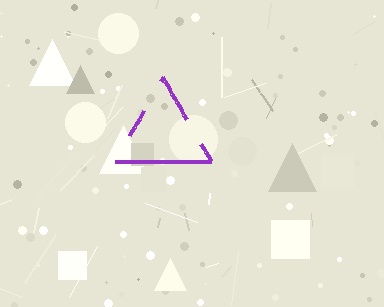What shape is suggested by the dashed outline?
The dashed outline suggests a triangle.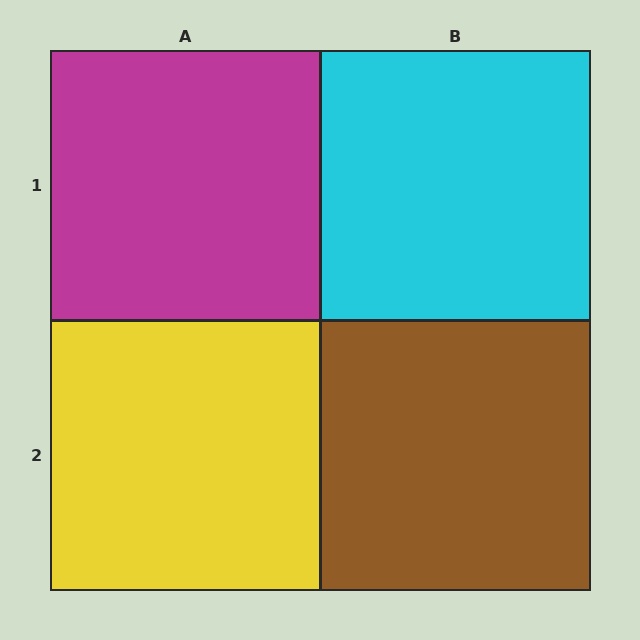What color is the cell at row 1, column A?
Magenta.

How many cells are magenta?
1 cell is magenta.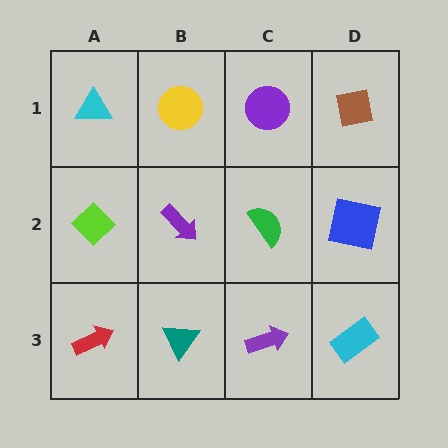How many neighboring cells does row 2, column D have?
3.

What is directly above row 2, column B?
A yellow circle.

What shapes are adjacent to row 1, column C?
A green semicircle (row 2, column C), a yellow circle (row 1, column B), a brown square (row 1, column D).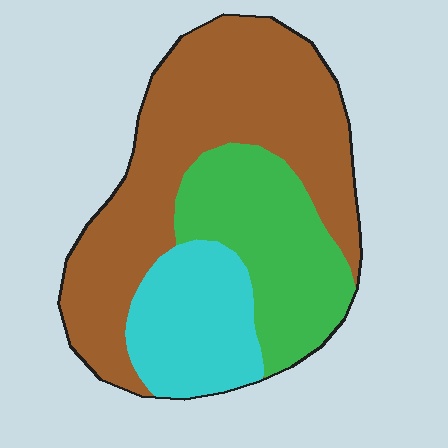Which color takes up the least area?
Cyan, at roughly 20%.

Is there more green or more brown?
Brown.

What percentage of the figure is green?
Green takes up about one quarter (1/4) of the figure.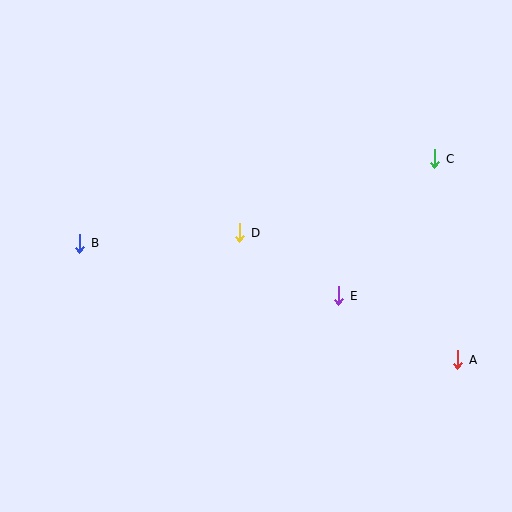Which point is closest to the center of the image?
Point D at (240, 233) is closest to the center.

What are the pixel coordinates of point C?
Point C is at (435, 159).